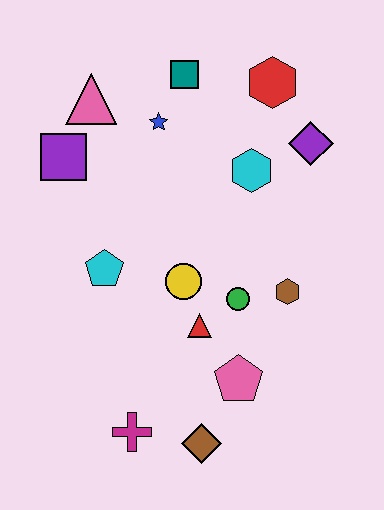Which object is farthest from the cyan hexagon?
The magenta cross is farthest from the cyan hexagon.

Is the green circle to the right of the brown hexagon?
No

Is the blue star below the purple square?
No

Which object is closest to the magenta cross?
The brown diamond is closest to the magenta cross.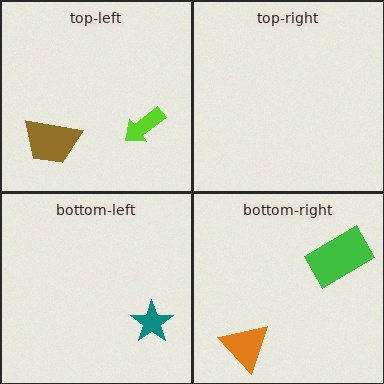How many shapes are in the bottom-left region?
1.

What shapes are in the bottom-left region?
The teal star.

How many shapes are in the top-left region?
2.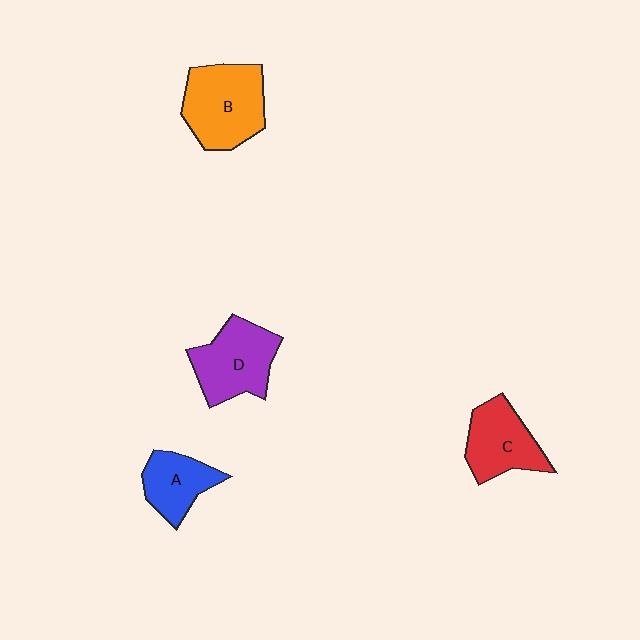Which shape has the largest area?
Shape B (orange).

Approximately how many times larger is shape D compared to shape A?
Approximately 1.4 times.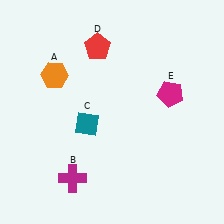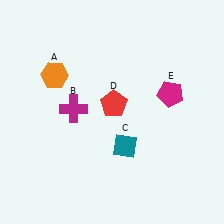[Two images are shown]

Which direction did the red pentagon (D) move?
The red pentagon (D) moved down.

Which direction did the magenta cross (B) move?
The magenta cross (B) moved up.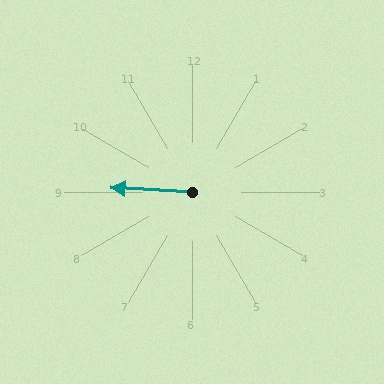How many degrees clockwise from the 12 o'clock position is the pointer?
Approximately 273 degrees.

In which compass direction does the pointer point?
West.